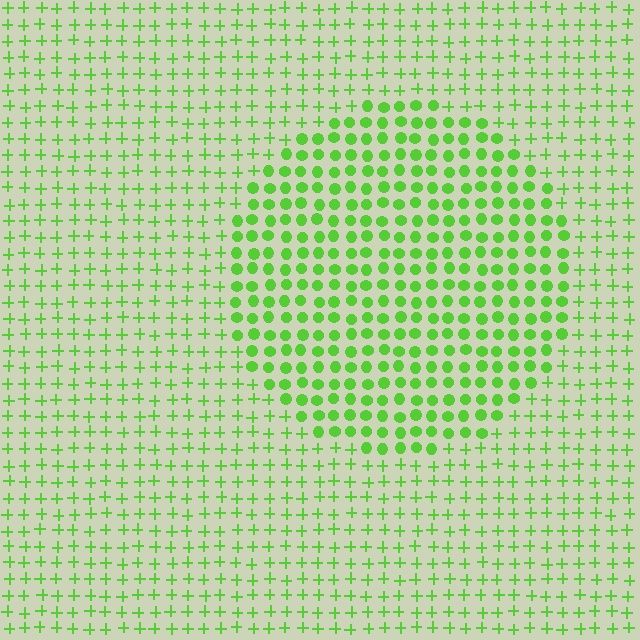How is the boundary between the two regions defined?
The boundary is defined by a change in element shape: circles inside vs. plus signs outside. All elements share the same color and spacing.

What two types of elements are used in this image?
The image uses circles inside the circle region and plus signs outside it.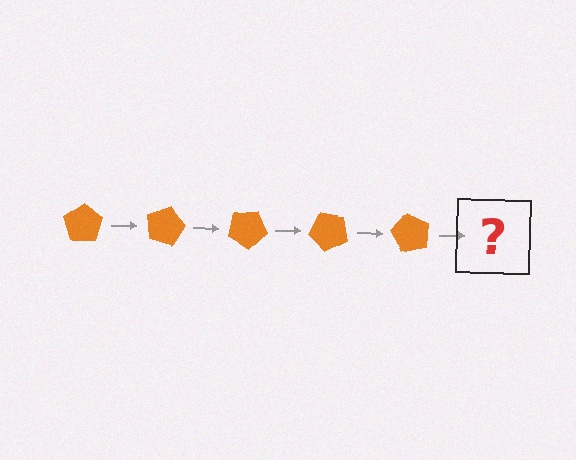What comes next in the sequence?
The next element should be an orange pentagon rotated 75 degrees.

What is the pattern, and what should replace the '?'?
The pattern is that the pentagon rotates 15 degrees each step. The '?' should be an orange pentagon rotated 75 degrees.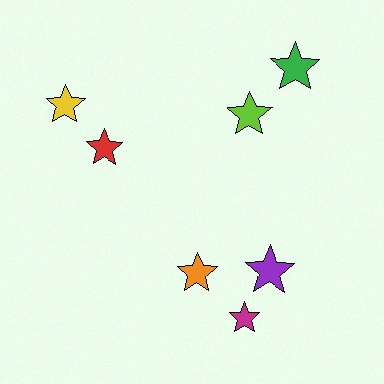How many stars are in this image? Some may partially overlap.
There are 7 stars.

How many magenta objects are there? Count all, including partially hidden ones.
There is 1 magenta object.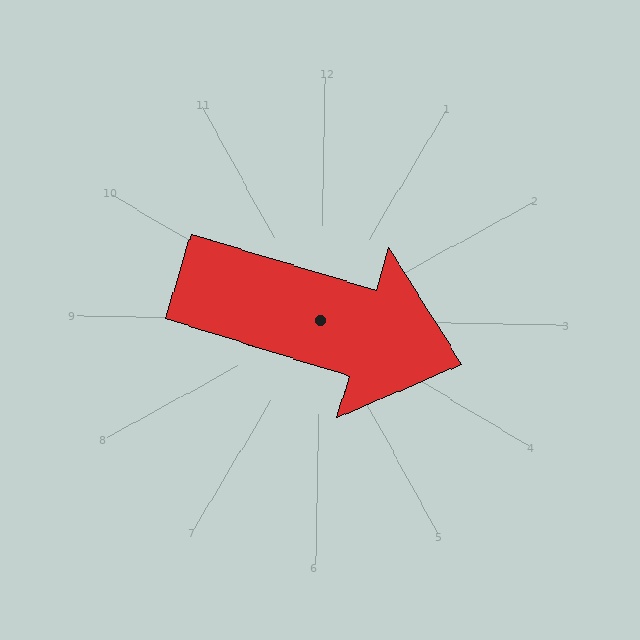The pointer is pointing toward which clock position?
Roughly 4 o'clock.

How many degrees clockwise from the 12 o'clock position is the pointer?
Approximately 106 degrees.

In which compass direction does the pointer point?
East.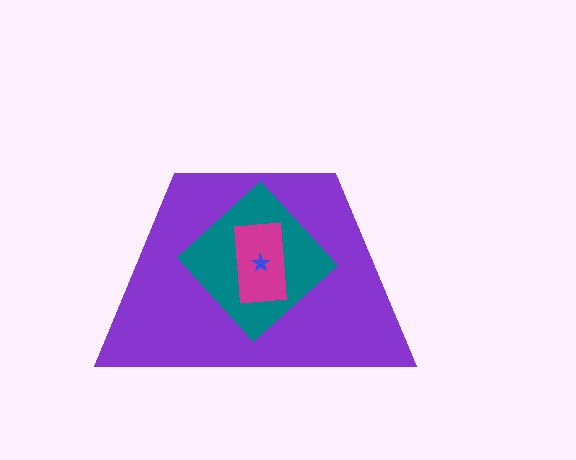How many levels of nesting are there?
4.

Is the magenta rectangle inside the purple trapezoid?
Yes.